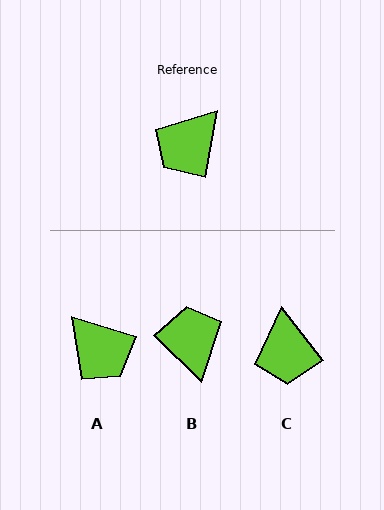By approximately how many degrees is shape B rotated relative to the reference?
Approximately 125 degrees clockwise.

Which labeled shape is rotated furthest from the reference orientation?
B, about 125 degrees away.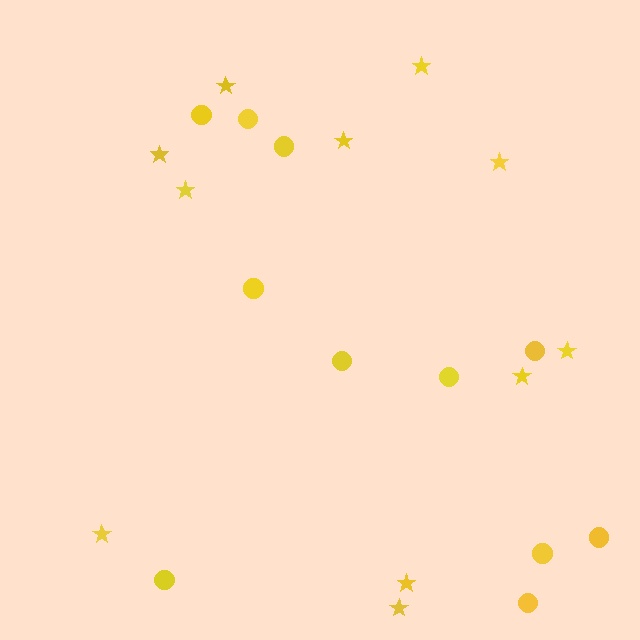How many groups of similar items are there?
There are 2 groups: one group of stars (11) and one group of circles (11).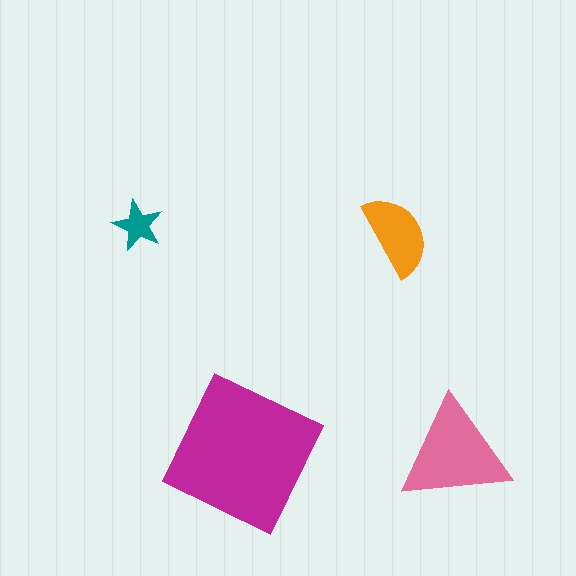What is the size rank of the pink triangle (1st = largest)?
2nd.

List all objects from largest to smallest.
The magenta square, the pink triangle, the orange semicircle, the teal star.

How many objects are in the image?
There are 4 objects in the image.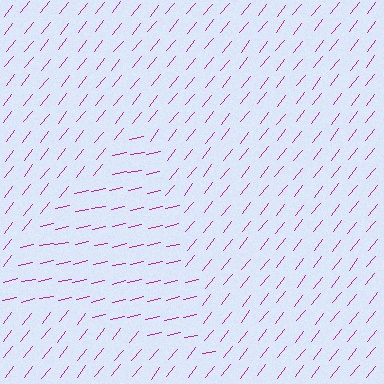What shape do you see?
I see a triangle.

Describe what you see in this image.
The image is filled with small magenta line segments. A triangle region in the image has lines oriented differently from the surrounding lines, creating a visible texture boundary.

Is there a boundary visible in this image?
Yes, there is a texture boundary formed by a change in line orientation.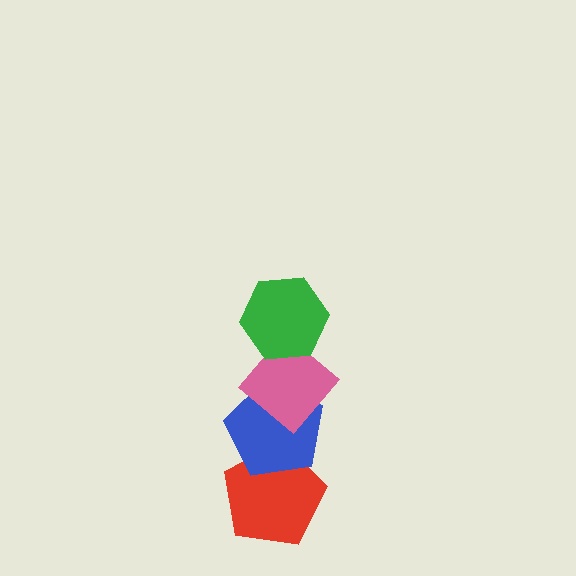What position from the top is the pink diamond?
The pink diamond is 2nd from the top.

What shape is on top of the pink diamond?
The green hexagon is on top of the pink diamond.